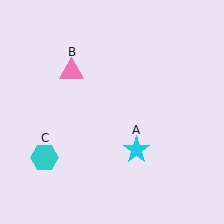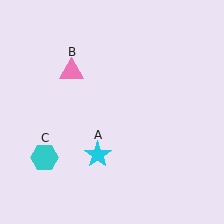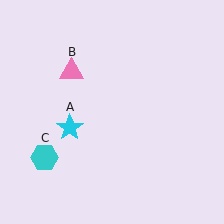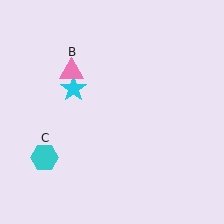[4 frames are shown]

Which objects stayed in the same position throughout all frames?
Pink triangle (object B) and cyan hexagon (object C) remained stationary.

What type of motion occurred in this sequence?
The cyan star (object A) rotated clockwise around the center of the scene.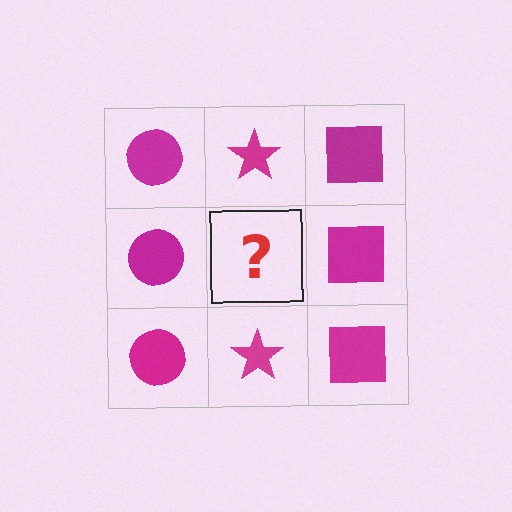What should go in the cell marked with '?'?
The missing cell should contain a magenta star.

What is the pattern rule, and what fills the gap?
The rule is that each column has a consistent shape. The gap should be filled with a magenta star.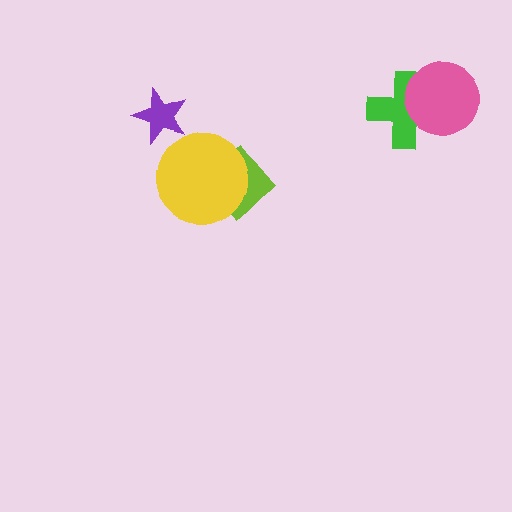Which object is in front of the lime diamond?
The yellow circle is in front of the lime diamond.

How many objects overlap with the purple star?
0 objects overlap with the purple star.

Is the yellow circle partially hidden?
No, no other shape covers it.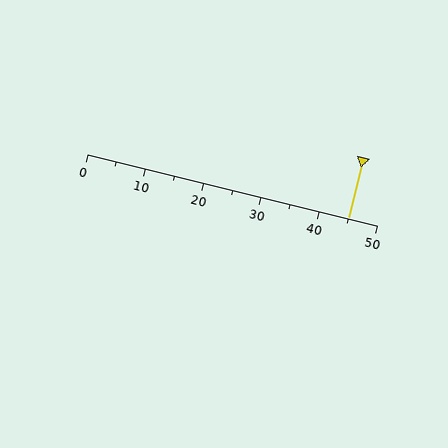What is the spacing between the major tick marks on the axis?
The major ticks are spaced 10 apart.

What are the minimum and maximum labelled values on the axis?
The axis runs from 0 to 50.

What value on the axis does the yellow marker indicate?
The marker indicates approximately 45.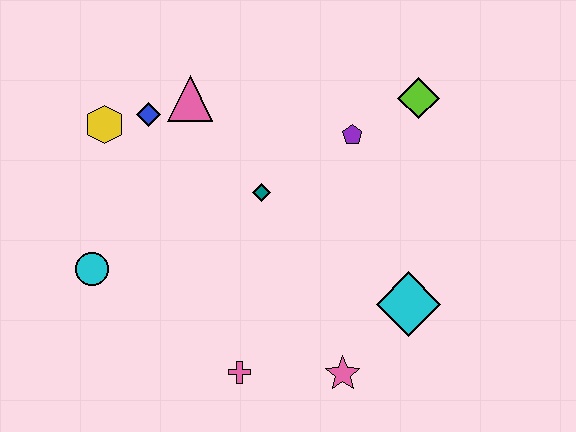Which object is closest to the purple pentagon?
The lime diamond is closest to the purple pentagon.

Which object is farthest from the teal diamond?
The pink star is farthest from the teal diamond.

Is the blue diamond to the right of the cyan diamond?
No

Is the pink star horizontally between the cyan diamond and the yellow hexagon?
Yes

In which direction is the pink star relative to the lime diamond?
The pink star is below the lime diamond.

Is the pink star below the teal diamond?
Yes